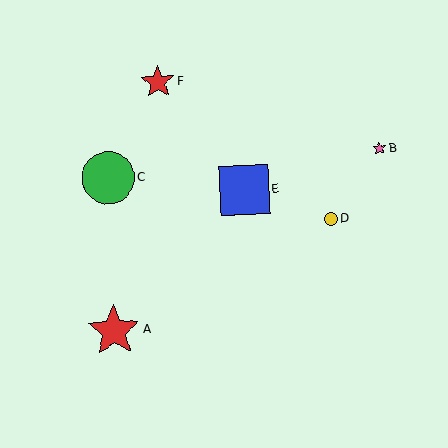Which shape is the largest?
The red star (labeled A) is the largest.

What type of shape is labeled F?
Shape F is a red star.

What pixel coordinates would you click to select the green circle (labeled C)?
Click at (108, 178) to select the green circle C.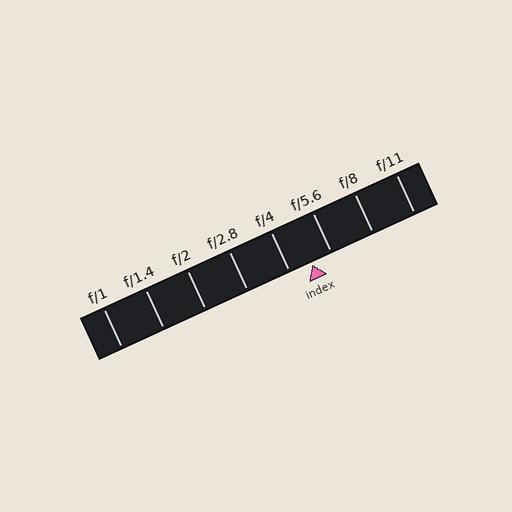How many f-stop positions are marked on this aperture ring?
There are 8 f-stop positions marked.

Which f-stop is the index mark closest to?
The index mark is closest to f/5.6.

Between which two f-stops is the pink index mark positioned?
The index mark is between f/4 and f/5.6.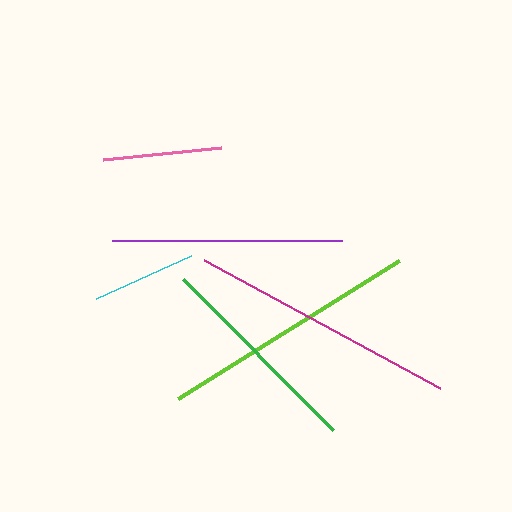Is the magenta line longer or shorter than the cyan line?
The magenta line is longer than the cyan line.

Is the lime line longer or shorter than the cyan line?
The lime line is longer than the cyan line.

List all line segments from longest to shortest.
From longest to shortest: magenta, lime, purple, green, pink, cyan.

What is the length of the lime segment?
The lime segment is approximately 261 pixels long.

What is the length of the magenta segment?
The magenta segment is approximately 269 pixels long.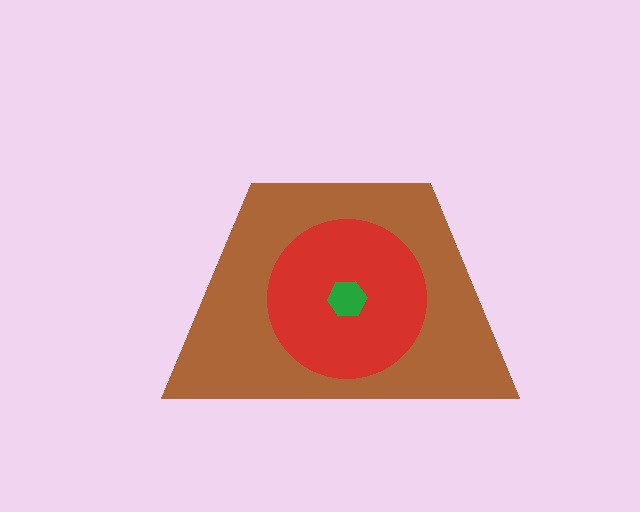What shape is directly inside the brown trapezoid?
The red circle.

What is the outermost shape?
The brown trapezoid.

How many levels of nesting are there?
3.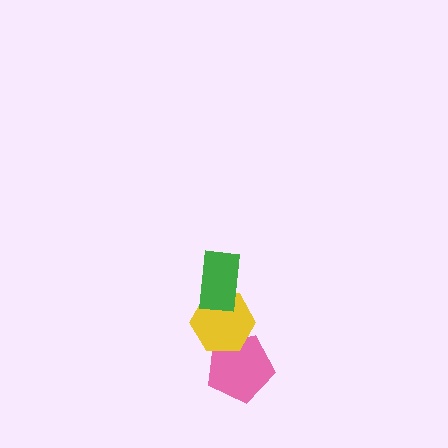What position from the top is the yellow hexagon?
The yellow hexagon is 2nd from the top.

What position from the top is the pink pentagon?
The pink pentagon is 3rd from the top.